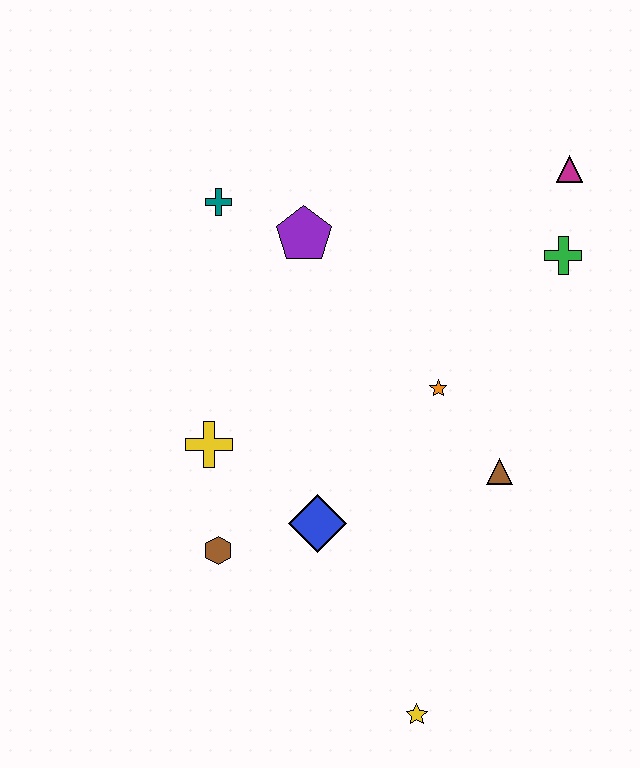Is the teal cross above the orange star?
Yes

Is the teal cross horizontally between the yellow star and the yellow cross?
Yes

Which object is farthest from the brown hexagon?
The magenta triangle is farthest from the brown hexagon.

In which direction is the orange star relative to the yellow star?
The orange star is above the yellow star.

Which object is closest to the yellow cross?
The brown hexagon is closest to the yellow cross.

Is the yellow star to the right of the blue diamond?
Yes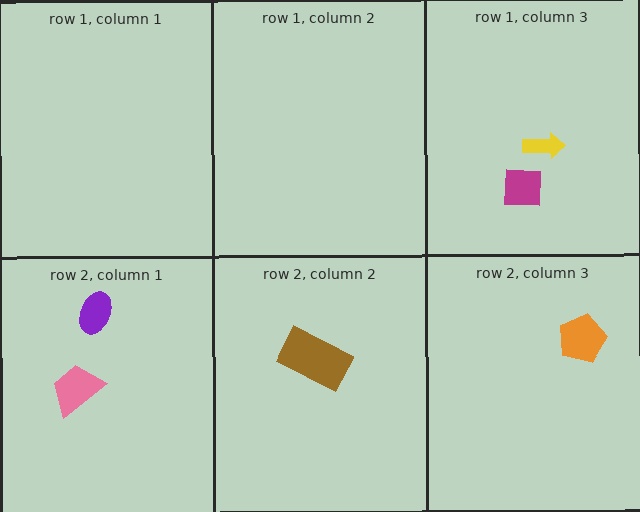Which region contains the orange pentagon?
The row 2, column 3 region.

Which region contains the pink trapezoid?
The row 2, column 1 region.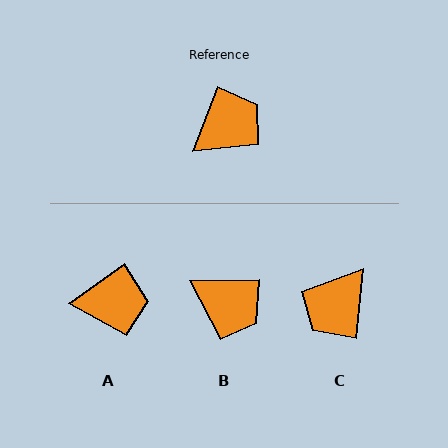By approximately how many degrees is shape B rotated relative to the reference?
Approximately 68 degrees clockwise.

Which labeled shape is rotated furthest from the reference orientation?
C, about 165 degrees away.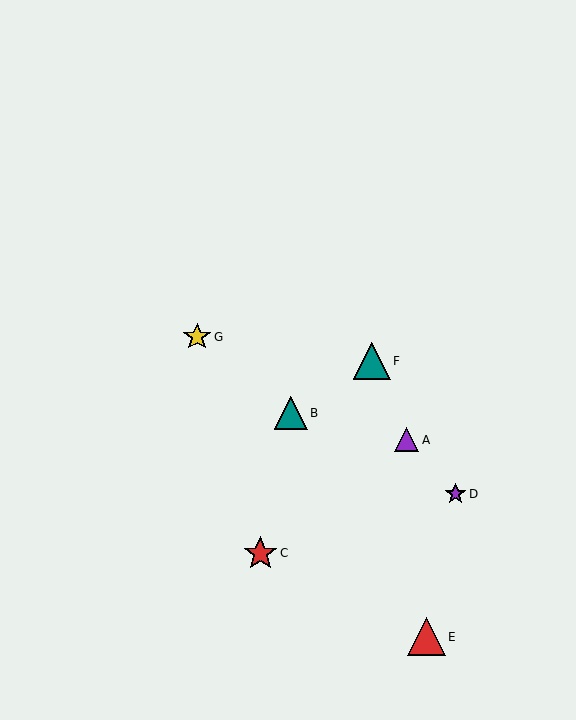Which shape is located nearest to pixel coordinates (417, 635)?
The red triangle (labeled E) at (426, 637) is nearest to that location.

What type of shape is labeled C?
Shape C is a red star.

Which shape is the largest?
The red triangle (labeled E) is the largest.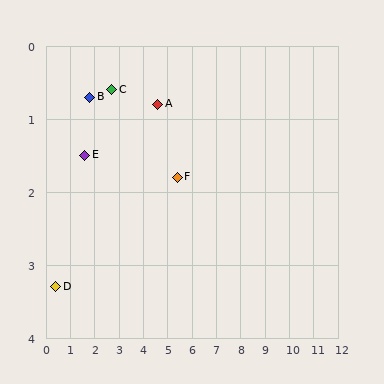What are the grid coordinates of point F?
Point F is at approximately (5.4, 1.8).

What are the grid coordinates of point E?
Point E is at approximately (1.6, 1.5).